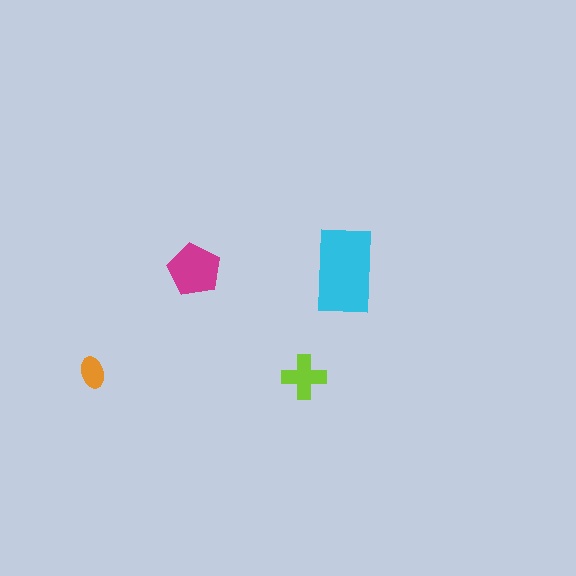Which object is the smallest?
The orange ellipse.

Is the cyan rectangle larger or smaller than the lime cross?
Larger.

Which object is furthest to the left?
The orange ellipse is leftmost.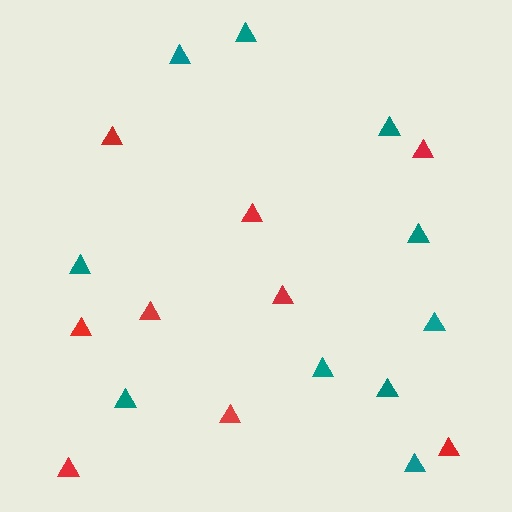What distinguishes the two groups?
There are 2 groups: one group of red triangles (9) and one group of teal triangles (10).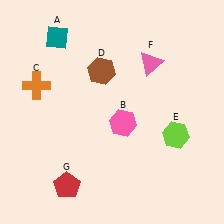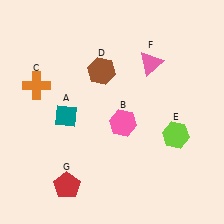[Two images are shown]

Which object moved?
The teal diamond (A) moved down.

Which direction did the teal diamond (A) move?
The teal diamond (A) moved down.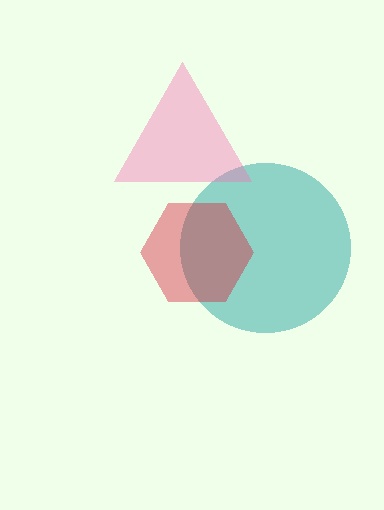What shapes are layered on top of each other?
The layered shapes are: a teal circle, a pink triangle, a red hexagon.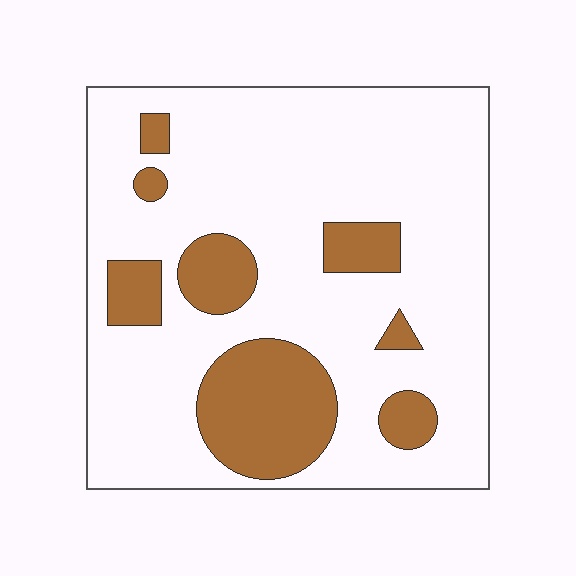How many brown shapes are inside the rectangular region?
8.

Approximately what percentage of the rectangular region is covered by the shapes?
Approximately 20%.